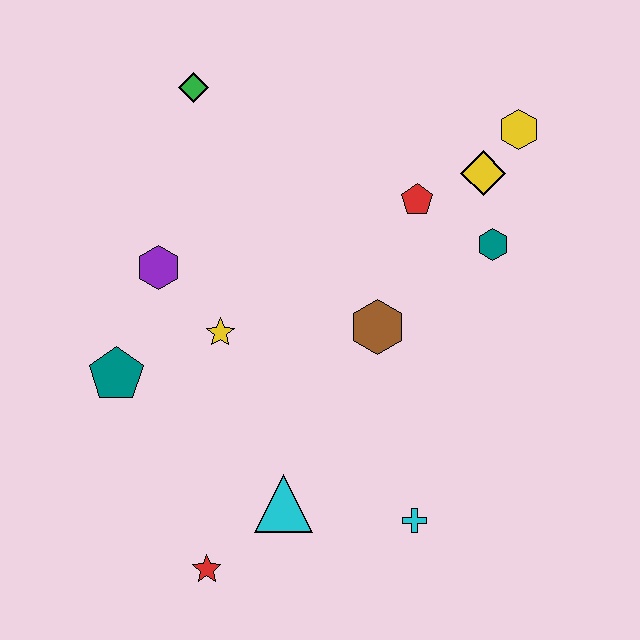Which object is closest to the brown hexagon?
The red pentagon is closest to the brown hexagon.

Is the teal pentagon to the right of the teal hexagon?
No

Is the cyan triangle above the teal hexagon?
No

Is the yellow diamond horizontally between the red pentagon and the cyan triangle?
No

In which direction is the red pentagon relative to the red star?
The red pentagon is above the red star.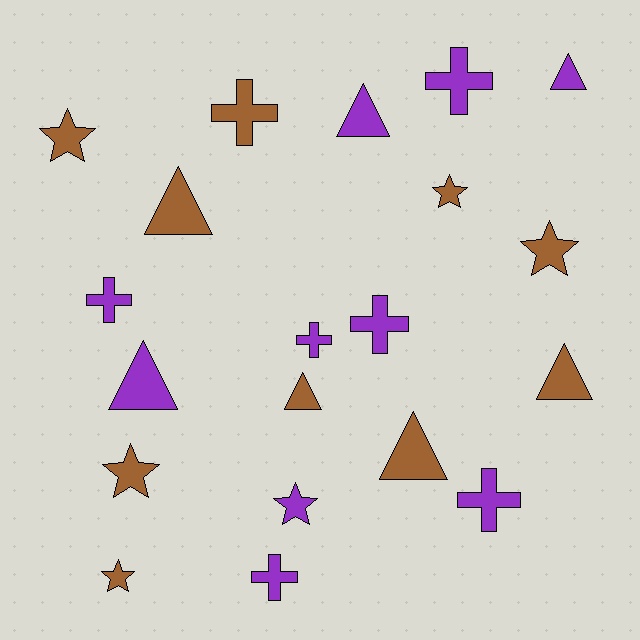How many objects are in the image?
There are 20 objects.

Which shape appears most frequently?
Cross, with 7 objects.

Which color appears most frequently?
Brown, with 10 objects.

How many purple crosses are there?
There are 6 purple crosses.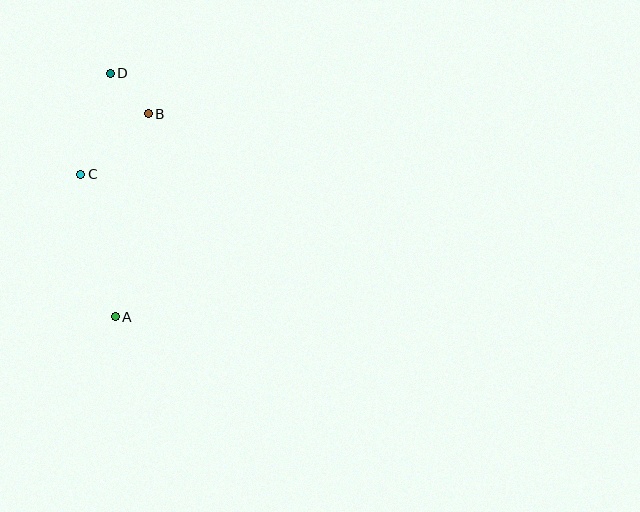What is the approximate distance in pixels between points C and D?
The distance between C and D is approximately 105 pixels.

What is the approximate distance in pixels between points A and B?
The distance between A and B is approximately 206 pixels.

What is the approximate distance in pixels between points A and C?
The distance between A and C is approximately 146 pixels.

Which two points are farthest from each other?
Points A and D are farthest from each other.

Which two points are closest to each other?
Points B and D are closest to each other.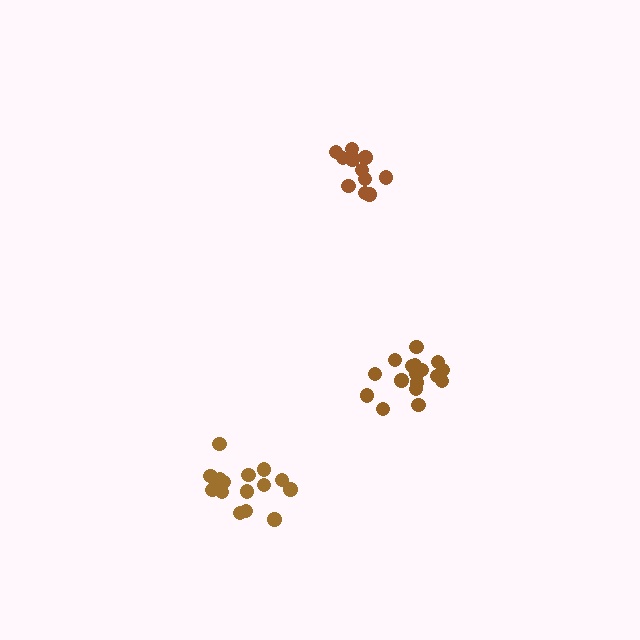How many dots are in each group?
Group 1: 18 dots, Group 2: 12 dots, Group 3: 17 dots (47 total).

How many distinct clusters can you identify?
There are 3 distinct clusters.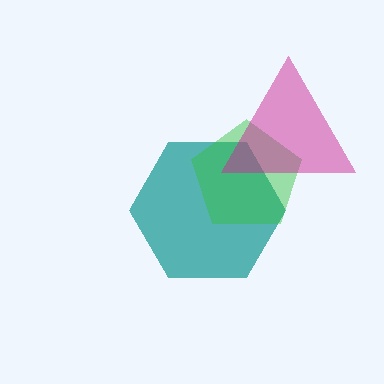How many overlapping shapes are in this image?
There are 3 overlapping shapes in the image.